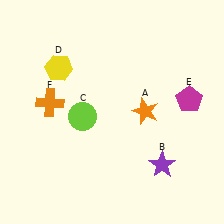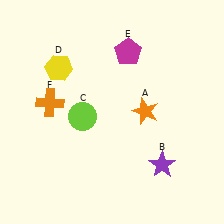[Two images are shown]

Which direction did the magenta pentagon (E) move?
The magenta pentagon (E) moved left.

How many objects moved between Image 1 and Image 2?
1 object moved between the two images.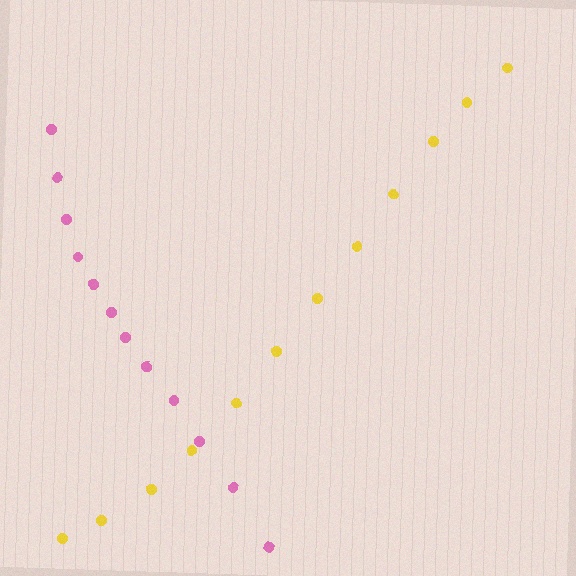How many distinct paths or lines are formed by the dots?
There are 2 distinct paths.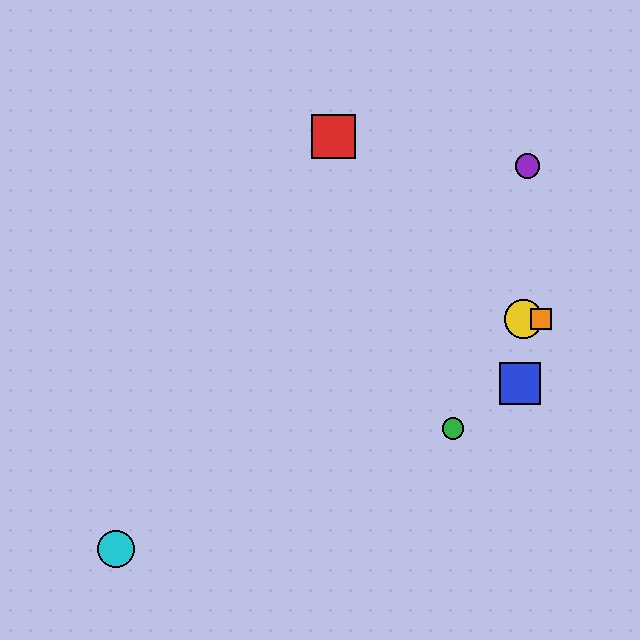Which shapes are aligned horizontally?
The yellow circle, the orange square are aligned horizontally.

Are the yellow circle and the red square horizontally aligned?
No, the yellow circle is at y≈319 and the red square is at y≈136.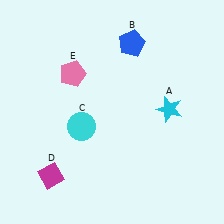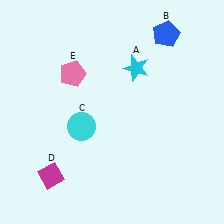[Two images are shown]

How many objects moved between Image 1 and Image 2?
2 objects moved between the two images.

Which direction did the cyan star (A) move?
The cyan star (A) moved up.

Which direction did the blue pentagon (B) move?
The blue pentagon (B) moved right.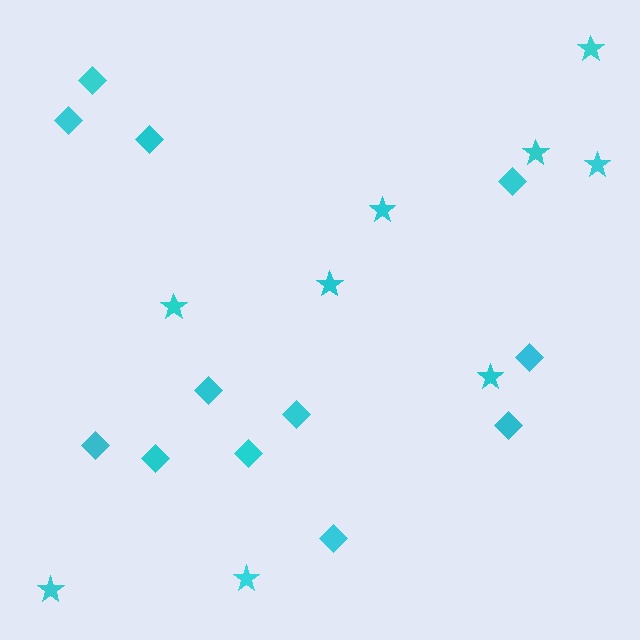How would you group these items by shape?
There are 2 groups: one group of stars (9) and one group of diamonds (12).